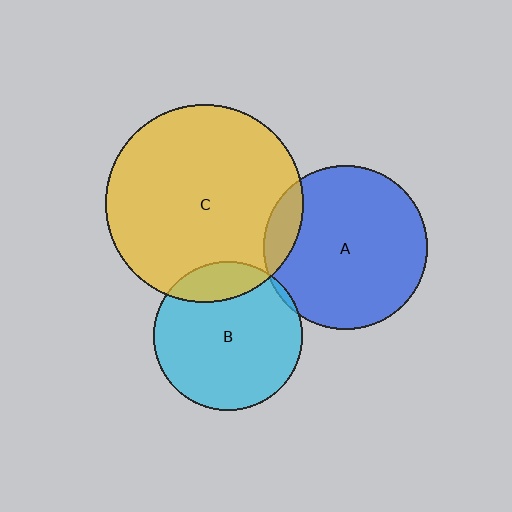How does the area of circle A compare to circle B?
Approximately 1.2 times.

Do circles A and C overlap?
Yes.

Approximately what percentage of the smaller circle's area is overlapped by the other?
Approximately 10%.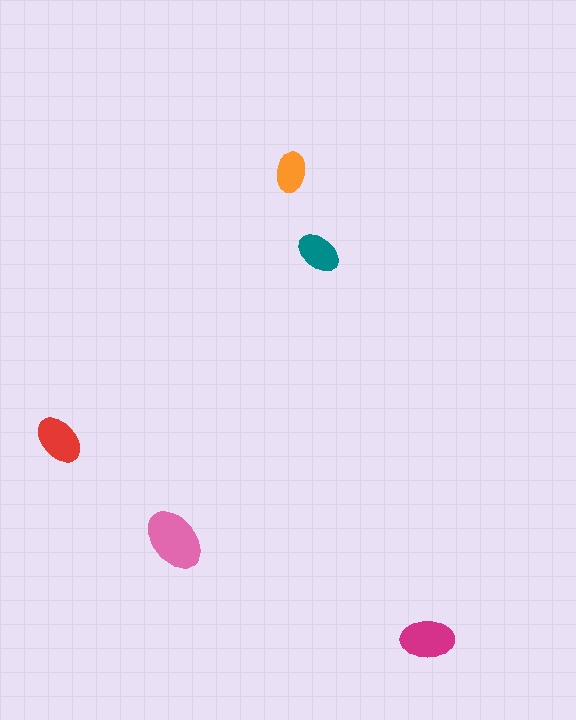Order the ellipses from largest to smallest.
the pink one, the magenta one, the red one, the teal one, the orange one.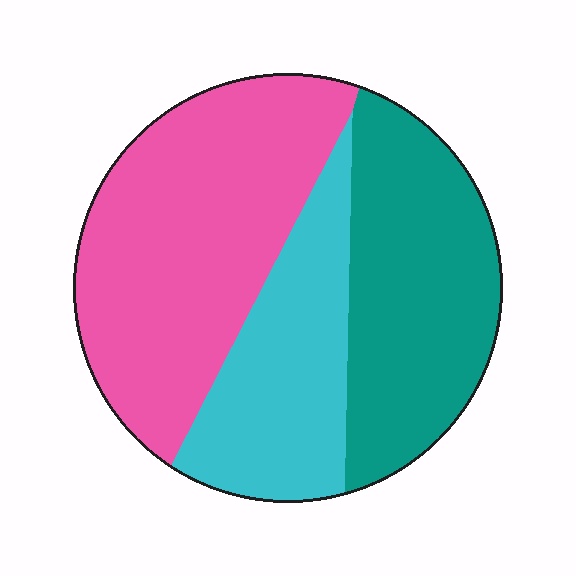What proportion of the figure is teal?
Teal takes up about one third (1/3) of the figure.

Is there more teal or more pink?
Pink.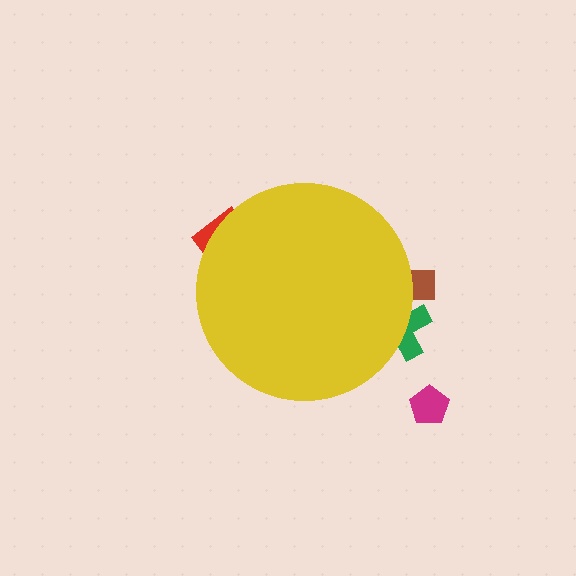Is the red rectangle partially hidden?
Yes, the red rectangle is partially hidden behind the yellow circle.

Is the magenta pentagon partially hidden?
No, the magenta pentagon is fully visible.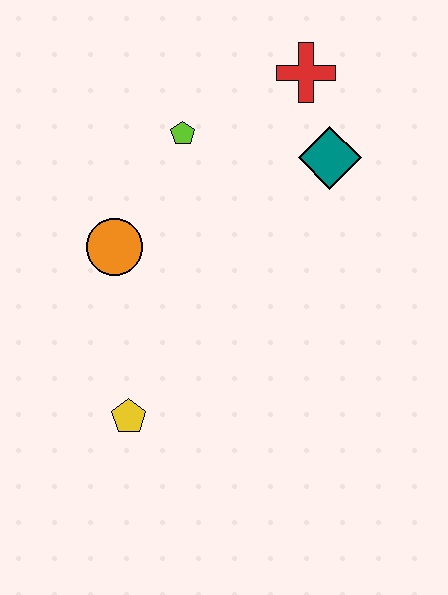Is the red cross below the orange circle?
No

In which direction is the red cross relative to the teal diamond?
The red cross is above the teal diamond.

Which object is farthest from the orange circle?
The red cross is farthest from the orange circle.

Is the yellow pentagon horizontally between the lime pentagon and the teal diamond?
No